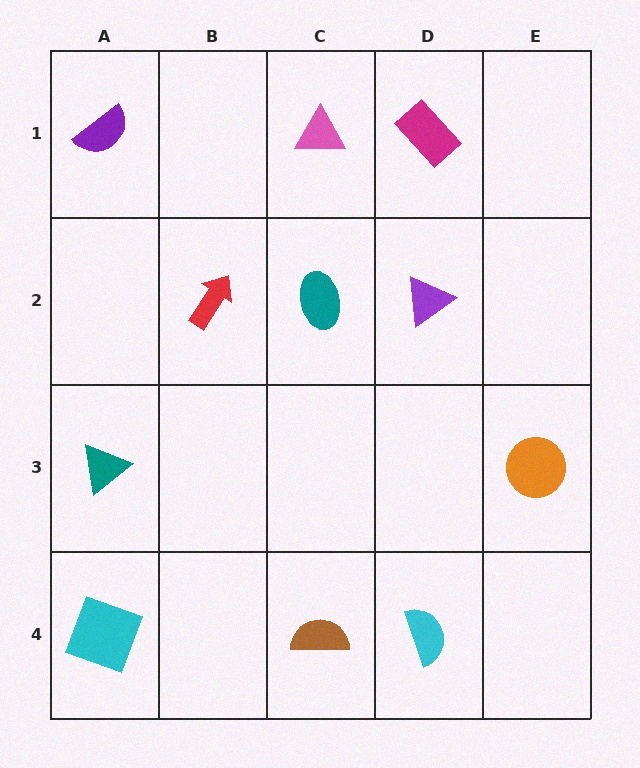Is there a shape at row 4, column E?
No, that cell is empty.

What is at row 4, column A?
A cyan square.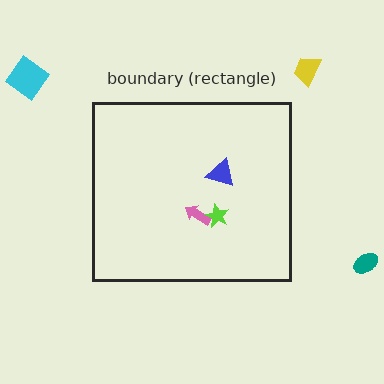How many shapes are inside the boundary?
3 inside, 3 outside.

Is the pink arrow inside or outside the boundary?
Inside.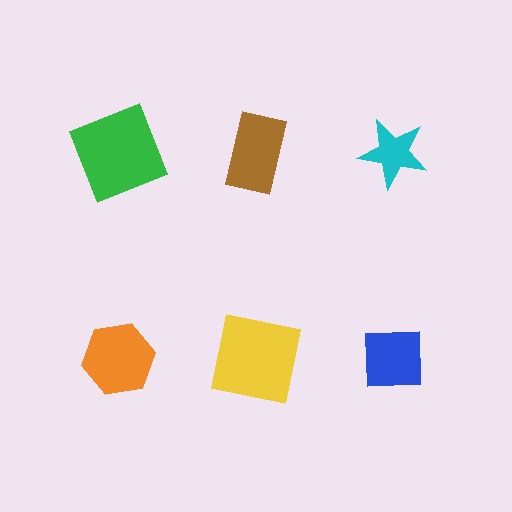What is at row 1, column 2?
A brown rectangle.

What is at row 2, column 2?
A yellow square.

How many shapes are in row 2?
3 shapes.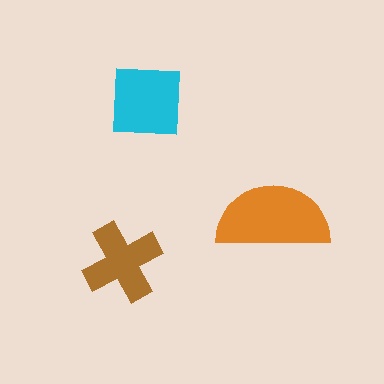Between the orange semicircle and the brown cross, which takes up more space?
The orange semicircle.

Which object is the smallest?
The brown cross.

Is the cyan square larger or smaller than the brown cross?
Larger.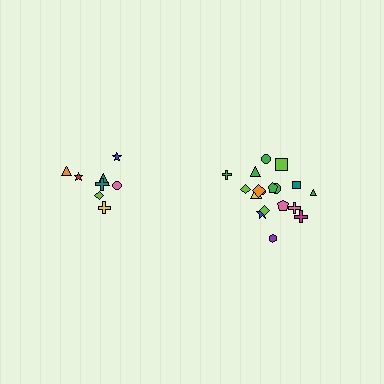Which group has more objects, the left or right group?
The right group.